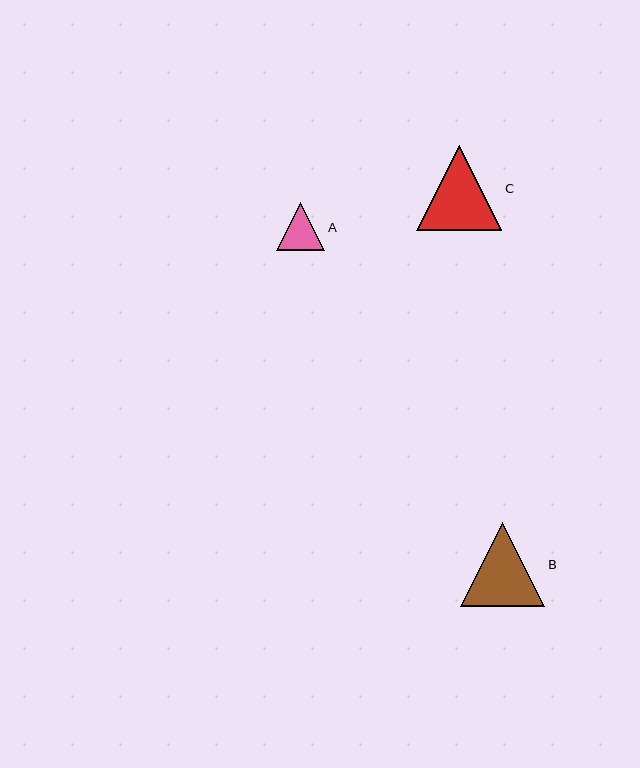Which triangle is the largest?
Triangle C is the largest with a size of approximately 85 pixels.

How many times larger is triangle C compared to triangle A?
Triangle C is approximately 1.8 times the size of triangle A.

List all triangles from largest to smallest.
From largest to smallest: C, B, A.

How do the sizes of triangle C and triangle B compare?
Triangle C and triangle B are approximately the same size.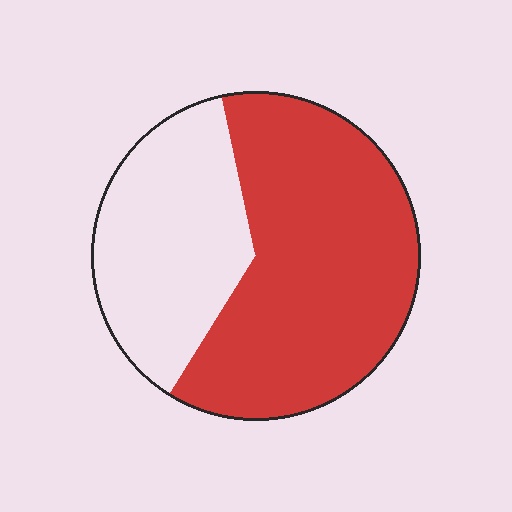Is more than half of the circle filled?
Yes.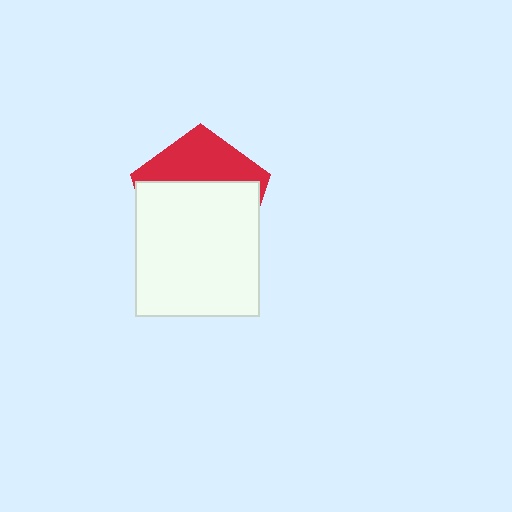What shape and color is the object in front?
The object in front is a white rectangle.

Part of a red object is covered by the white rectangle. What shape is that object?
It is a pentagon.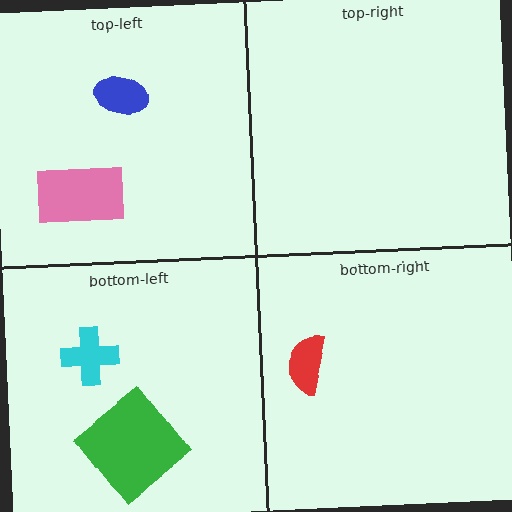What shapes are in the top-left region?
The pink rectangle, the blue ellipse.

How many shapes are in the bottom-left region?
2.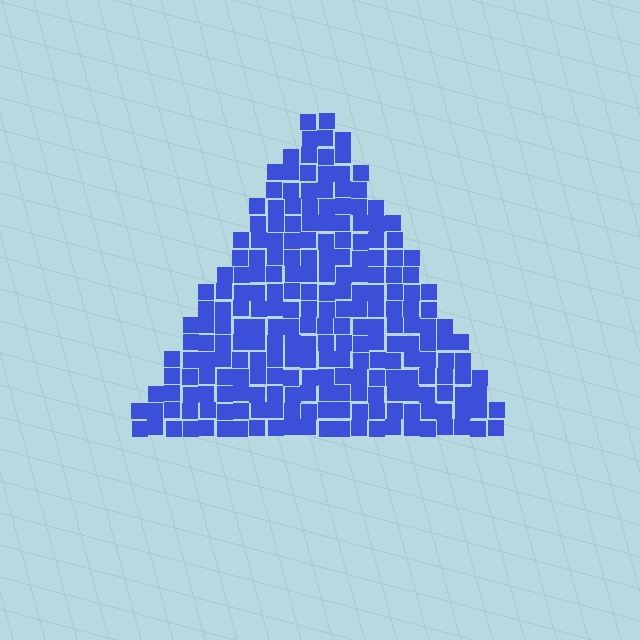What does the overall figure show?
The overall figure shows a triangle.